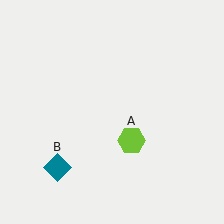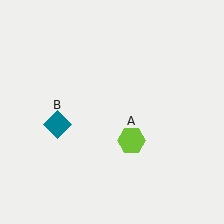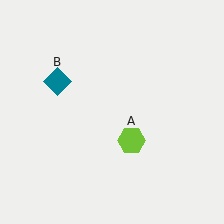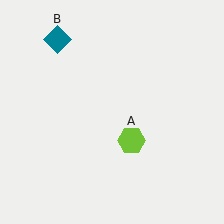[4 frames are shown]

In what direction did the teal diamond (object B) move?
The teal diamond (object B) moved up.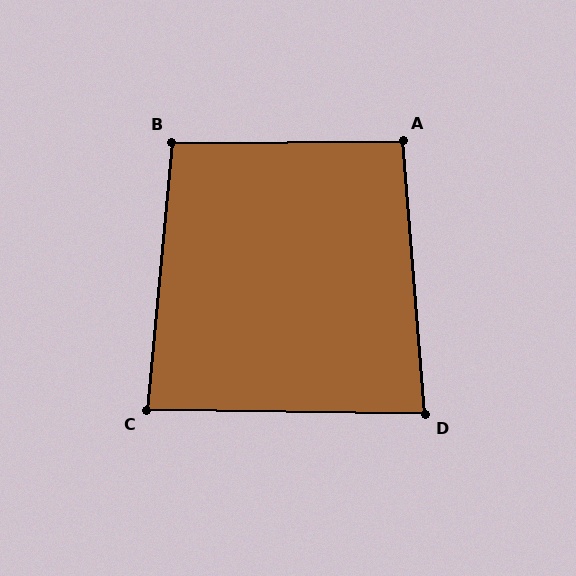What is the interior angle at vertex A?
Approximately 94 degrees (approximately right).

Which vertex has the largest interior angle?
B, at approximately 96 degrees.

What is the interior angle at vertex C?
Approximately 86 degrees (approximately right).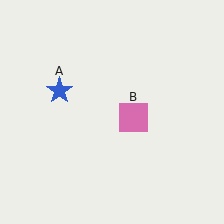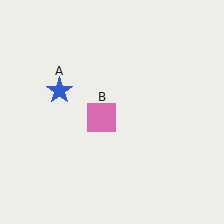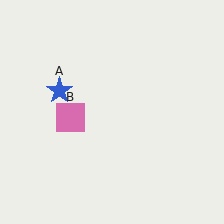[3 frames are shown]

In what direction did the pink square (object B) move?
The pink square (object B) moved left.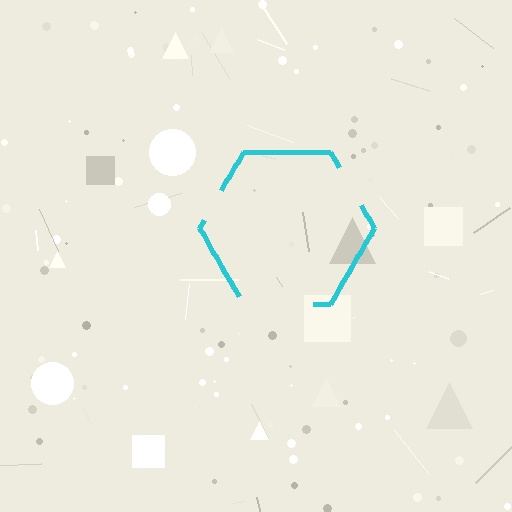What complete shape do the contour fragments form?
The contour fragments form a hexagon.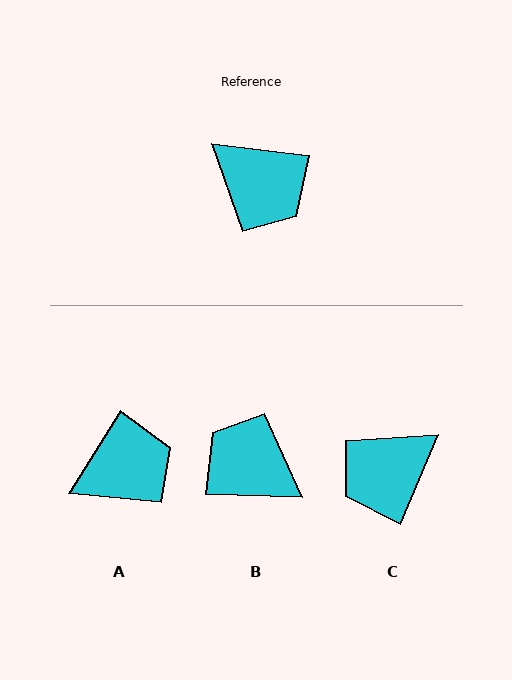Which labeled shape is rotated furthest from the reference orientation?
B, about 175 degrees away.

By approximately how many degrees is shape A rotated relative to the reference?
Approximately 65 degrees counter-clockwise.